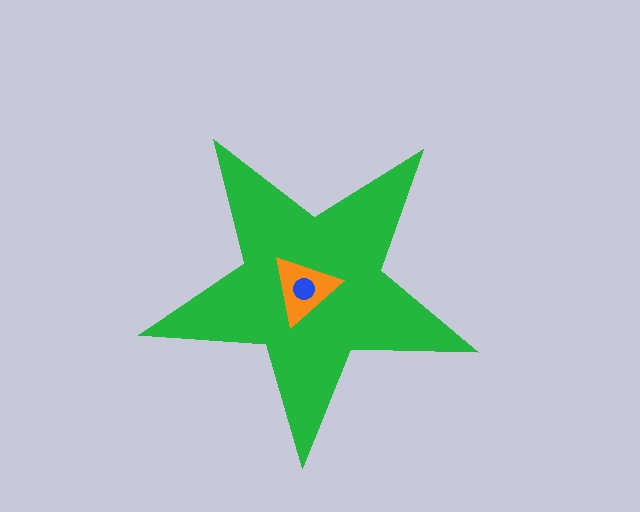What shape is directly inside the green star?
The orange triangle.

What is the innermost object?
The blue circle.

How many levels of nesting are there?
3.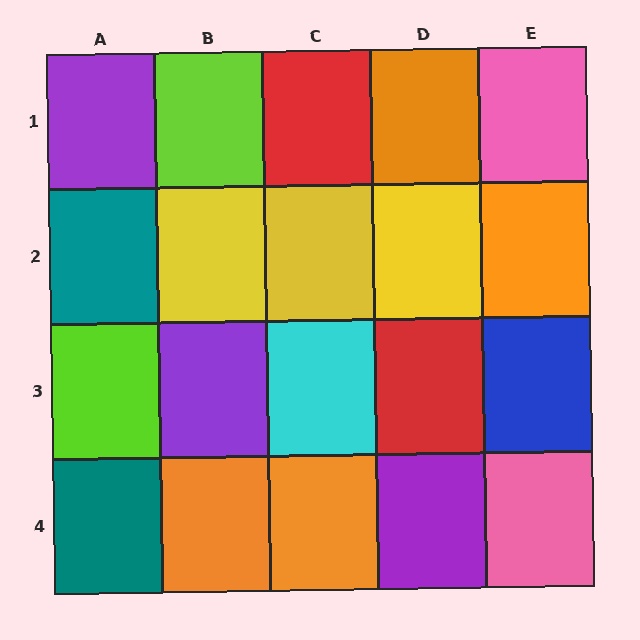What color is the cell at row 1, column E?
Pink.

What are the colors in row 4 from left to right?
Teal, orange, orange, purple, pink.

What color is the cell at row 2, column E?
Orange.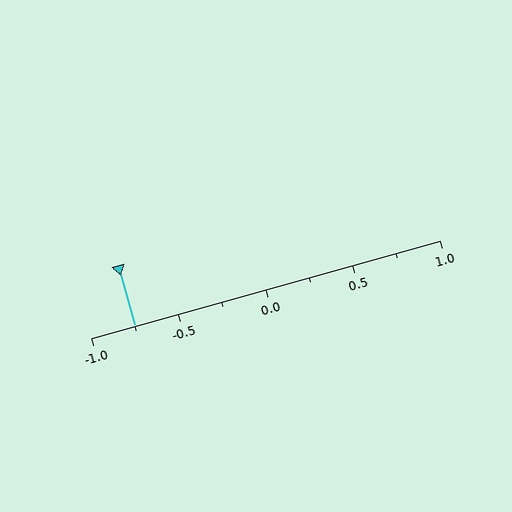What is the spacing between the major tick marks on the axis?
The major ticks are spaced 0.5 apart.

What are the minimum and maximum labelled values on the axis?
The axis runs from -1.0 to 1.0.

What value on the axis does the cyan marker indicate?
The marker indicates approximately -0.75.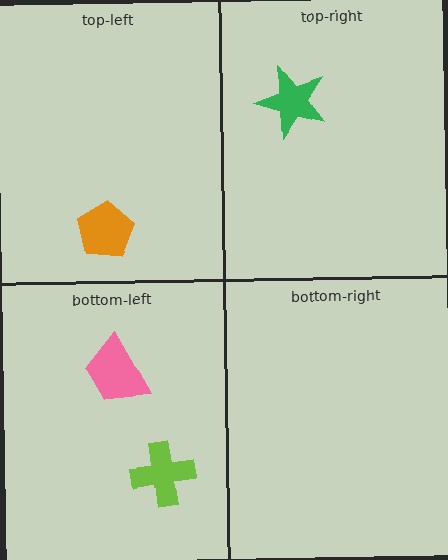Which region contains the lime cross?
The bottom-left region.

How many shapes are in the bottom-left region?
2.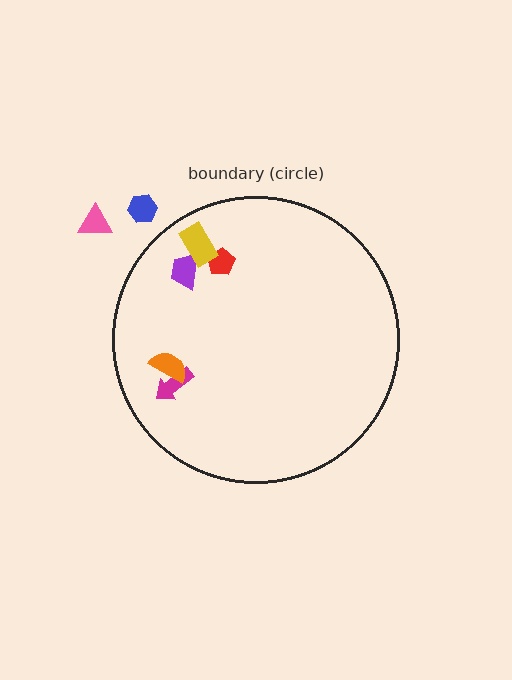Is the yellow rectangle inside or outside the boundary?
Inside.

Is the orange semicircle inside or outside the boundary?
Inside.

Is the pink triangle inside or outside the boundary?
Outside.